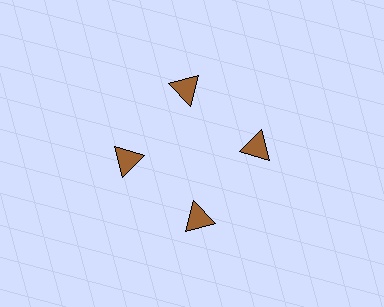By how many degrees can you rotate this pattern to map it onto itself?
The pattern maps onto itself every 90 degrees of rotation.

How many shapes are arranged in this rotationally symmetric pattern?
There are 4 shapes, arranged in 4 groups of 1.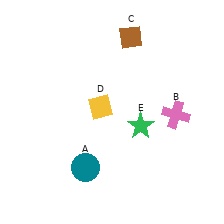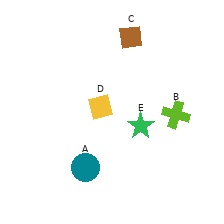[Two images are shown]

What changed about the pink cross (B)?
In Image 1, B is pink. In Image 2, it changed to lime.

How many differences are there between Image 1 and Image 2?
There is 1 difference between the two images.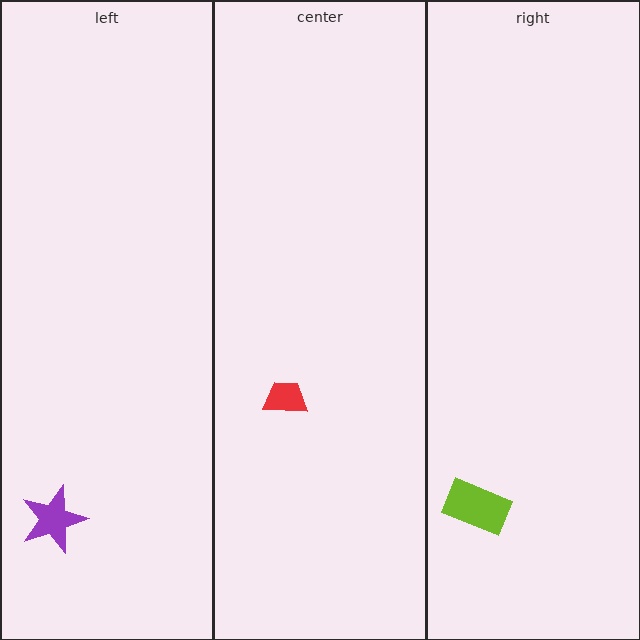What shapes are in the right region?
The lime rectangle.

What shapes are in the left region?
The purple star.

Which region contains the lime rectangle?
The right region.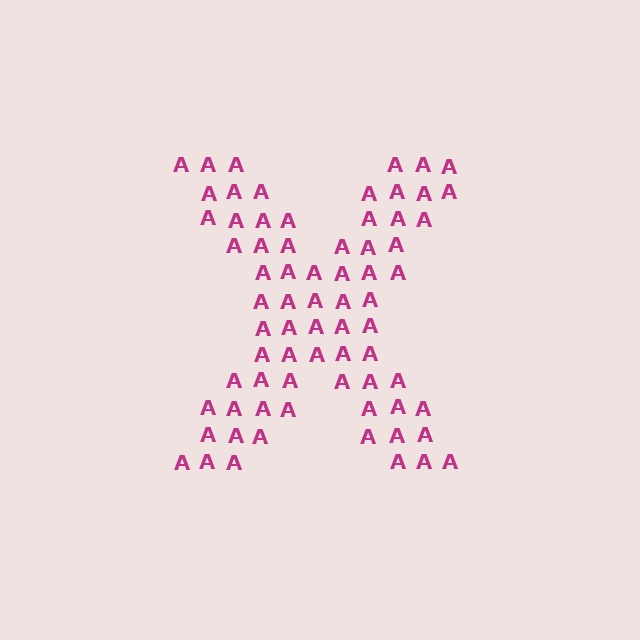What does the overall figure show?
The overall figure shows the letter X.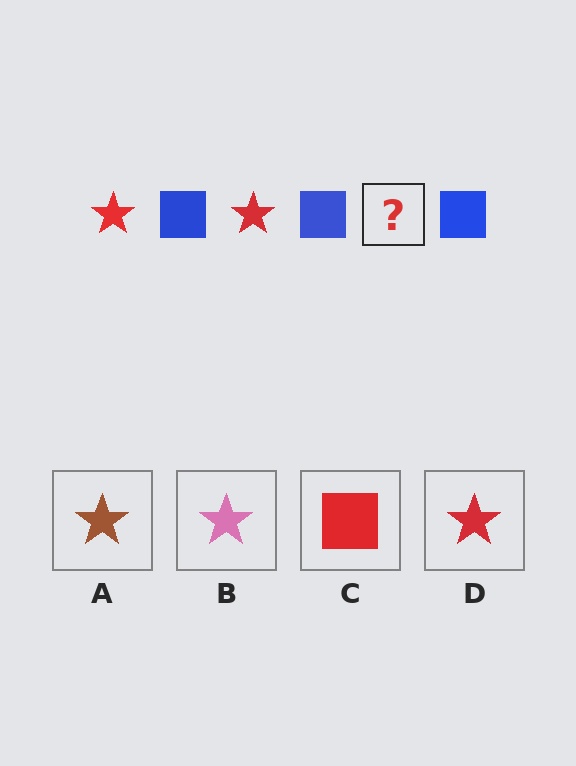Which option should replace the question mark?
Option D.